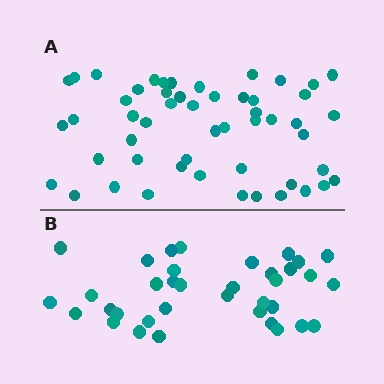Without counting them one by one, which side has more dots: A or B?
Region A (the top region) has more dots.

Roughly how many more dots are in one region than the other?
Region A has approximately 15 more dots than region B.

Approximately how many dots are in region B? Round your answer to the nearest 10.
About 40 dots. (The exact count is 36, which rounds to 40.)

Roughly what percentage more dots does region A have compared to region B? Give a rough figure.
About 45% more.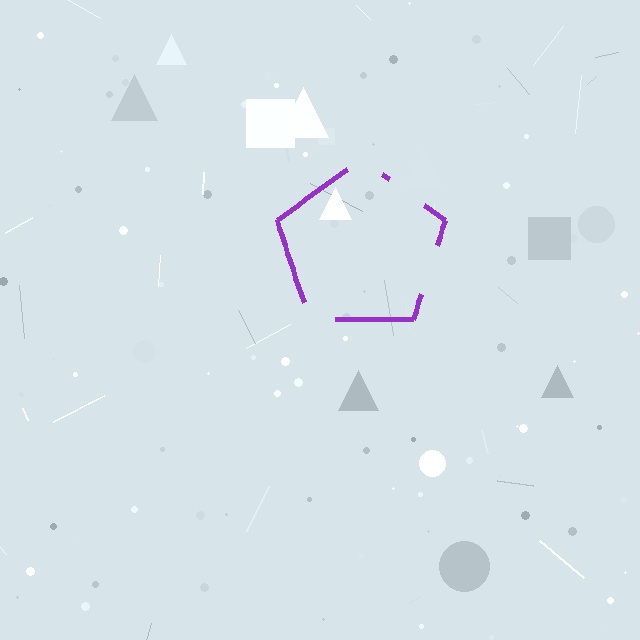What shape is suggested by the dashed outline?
The dashed outline suggests a pentagon.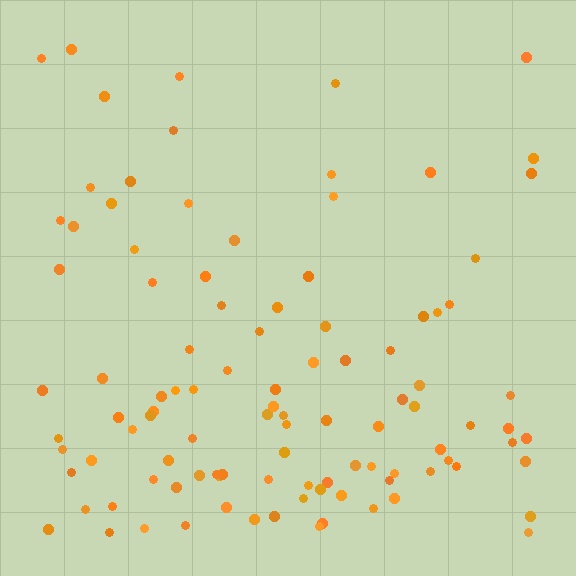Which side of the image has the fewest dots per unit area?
The top.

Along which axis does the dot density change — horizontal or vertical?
Vertical.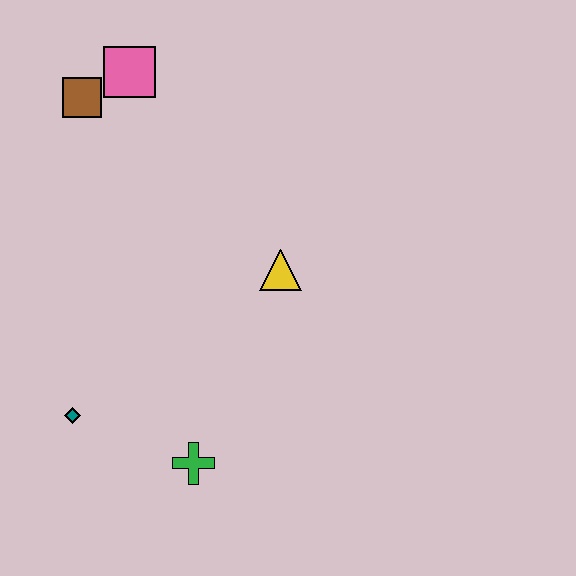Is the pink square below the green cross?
No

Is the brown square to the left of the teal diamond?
No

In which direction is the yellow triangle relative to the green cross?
The yellow triangle is above the green cross.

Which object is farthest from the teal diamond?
The pink square is farthest from the teal diamond.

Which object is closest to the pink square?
The brown square is closest to the pink square.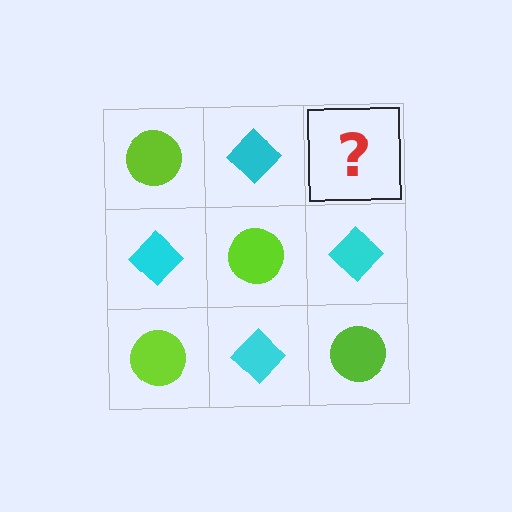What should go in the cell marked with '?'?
The missing cell should contain a lime circle.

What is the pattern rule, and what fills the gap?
The rule is that it alternates lime circle and cyan diamond in a checkerboard pattern. The gap should be filled with a lime circle.